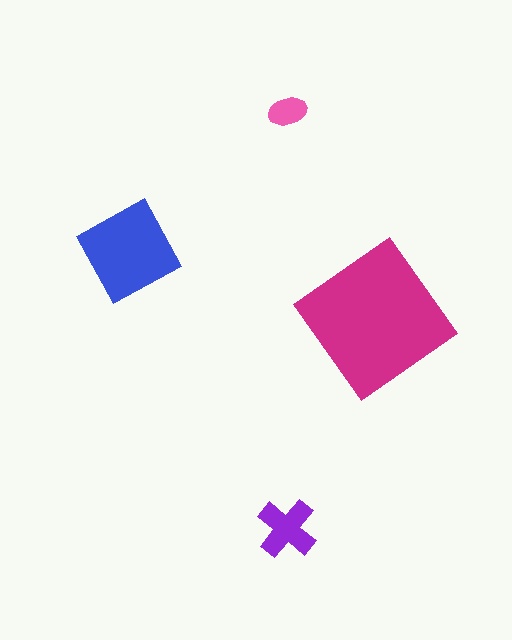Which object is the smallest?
The pink ellipse.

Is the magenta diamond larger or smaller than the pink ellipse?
Larger.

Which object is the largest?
The magenta diamond.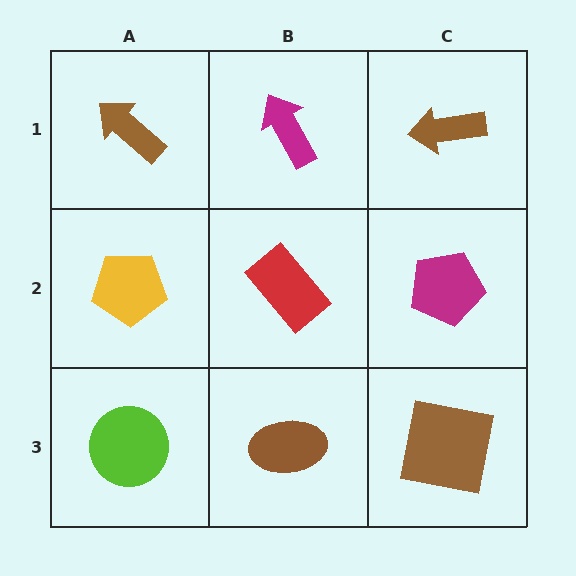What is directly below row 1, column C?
A magenta pentagon.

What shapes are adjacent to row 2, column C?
A brown arrow (row 1, column C), a brown square (row 3, column C), a red rectangle (row 2, column B).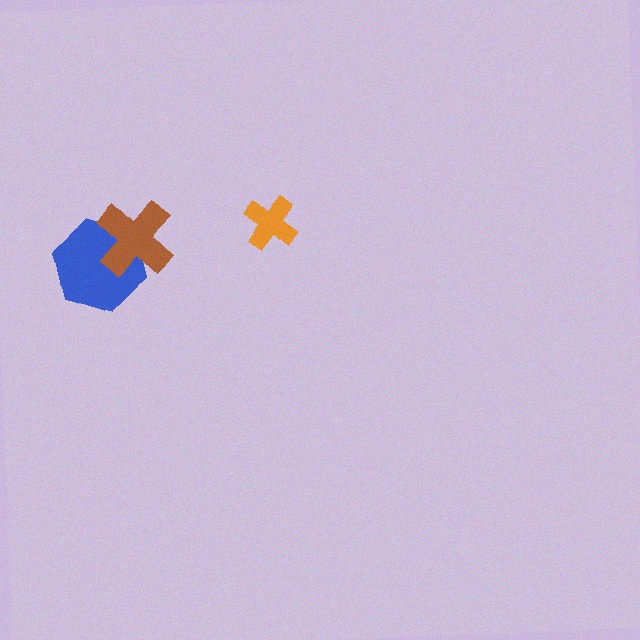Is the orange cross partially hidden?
No, no other shape covers it.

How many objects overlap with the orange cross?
0 objects overlap with the orange cross.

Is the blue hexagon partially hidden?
Yes, it is partially covered by another shape.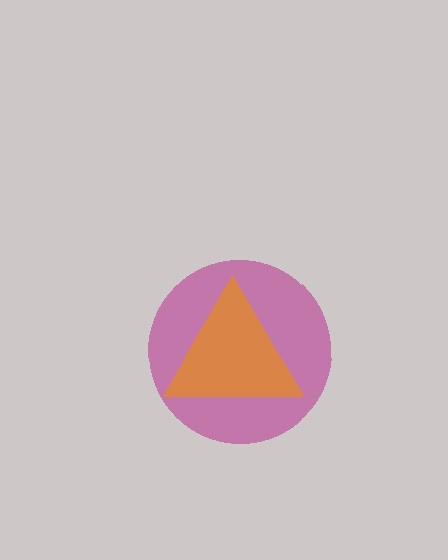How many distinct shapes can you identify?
There are 2 distinct shapes: a magenta circle, an orange triangle.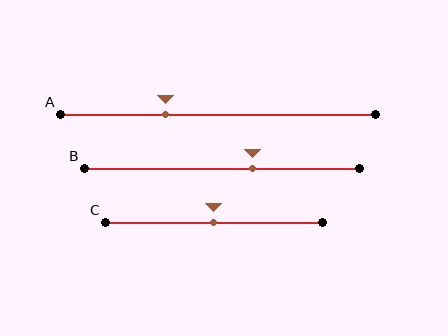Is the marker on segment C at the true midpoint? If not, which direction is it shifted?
Yes, the marker on segment C is at the true midpoint.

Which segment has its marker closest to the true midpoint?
Segment C has its marker closest to the true midpoint.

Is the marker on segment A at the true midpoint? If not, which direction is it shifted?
No, the marker on segment A is shifted to the left by about 17% of the segment length.